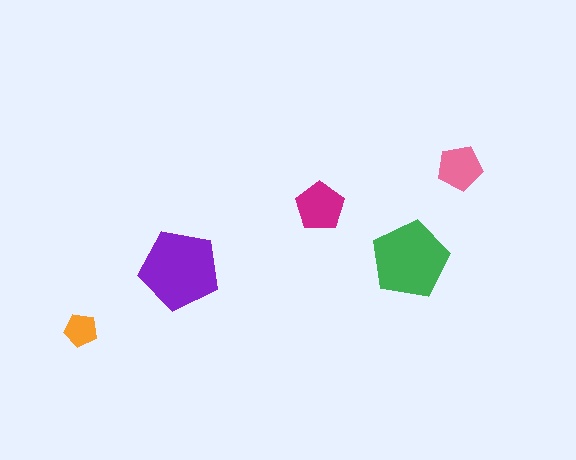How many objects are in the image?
There are 5 objects in the image.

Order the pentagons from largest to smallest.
the purple one, the green one, the magenta one, the pink one, the orange one.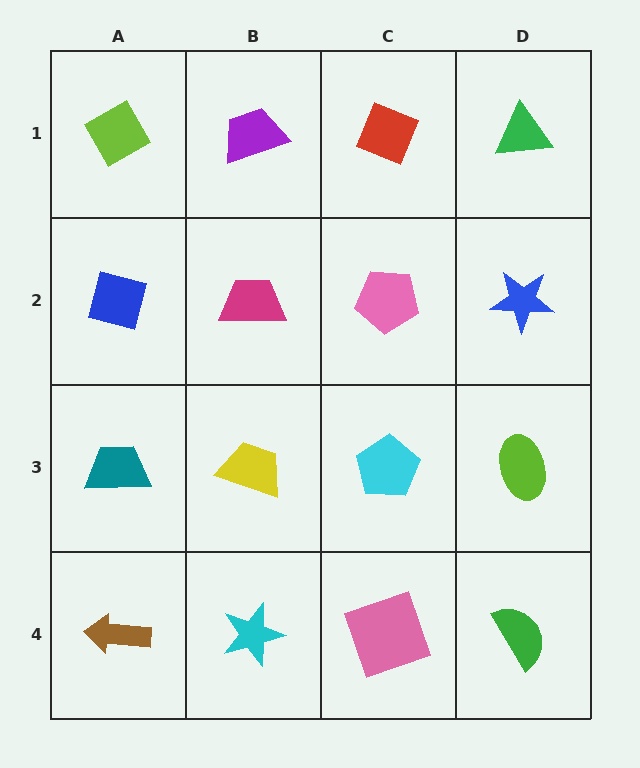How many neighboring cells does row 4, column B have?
3.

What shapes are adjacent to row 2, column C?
A red diamond (row 1, column C), a cyan pentagon (row 3, column C), a magenta trapezoid (row 2, column B), a blue star (row 2, column D).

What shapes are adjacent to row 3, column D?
A blue star (row 2, column D), a green semicircle (row 4, column D), a cyan pentagon (row 3, column C).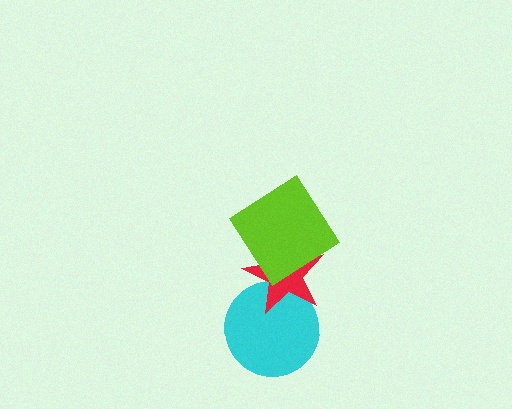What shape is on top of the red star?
The lime diamond is on top of the red star.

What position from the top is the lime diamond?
The lime diamond is 1st from the top.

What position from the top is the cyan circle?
The cyan circle is 3rd from the top.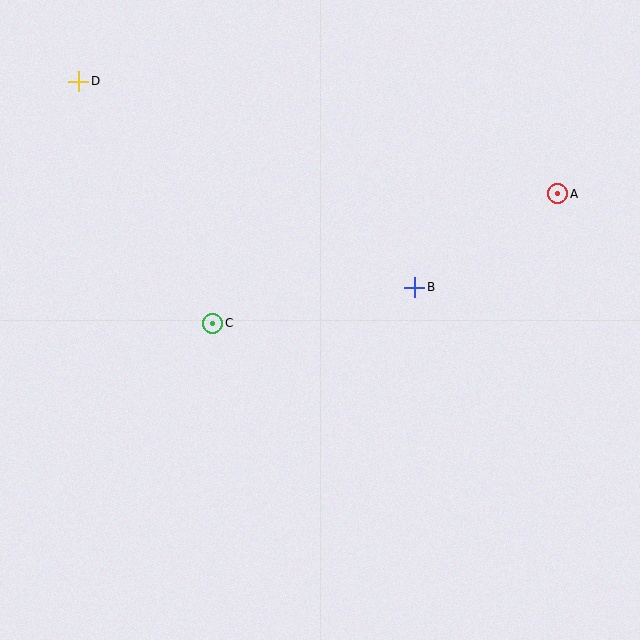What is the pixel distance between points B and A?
The distance between B and A is 171 pixels.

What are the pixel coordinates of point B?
Point B is at (415, 287).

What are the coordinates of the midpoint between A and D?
The midpoint between A and D is at (318, 137).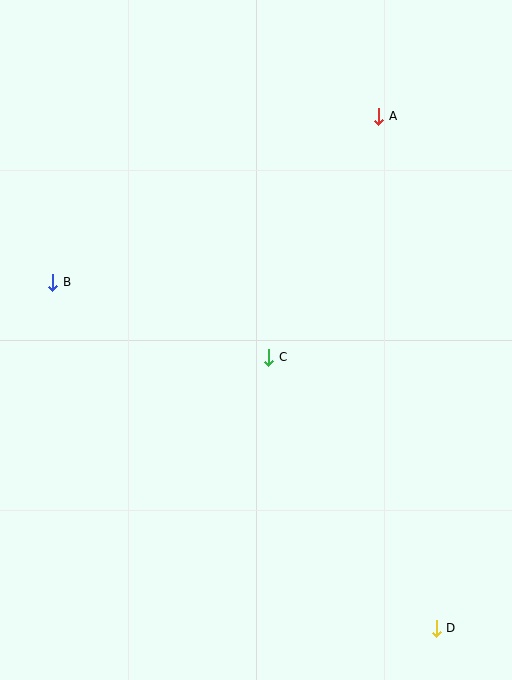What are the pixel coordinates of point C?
Point C is at (269, 357).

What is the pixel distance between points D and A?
The distance between D and A is 515 pixels.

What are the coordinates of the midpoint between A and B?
The midpoint between A and B is at (216, 199).